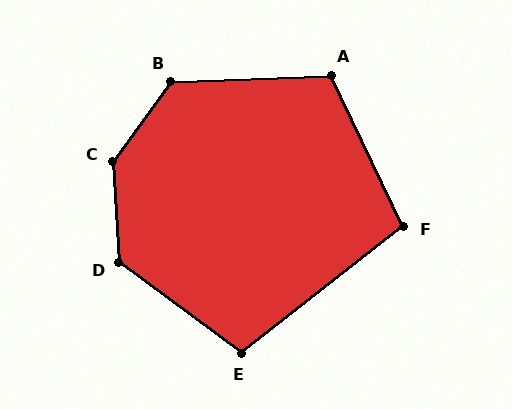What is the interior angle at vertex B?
Approximately 128 degrees (obtuse).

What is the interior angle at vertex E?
Approximately 106 degrees (obtuse).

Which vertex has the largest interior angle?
C, at approximately 141 degrees.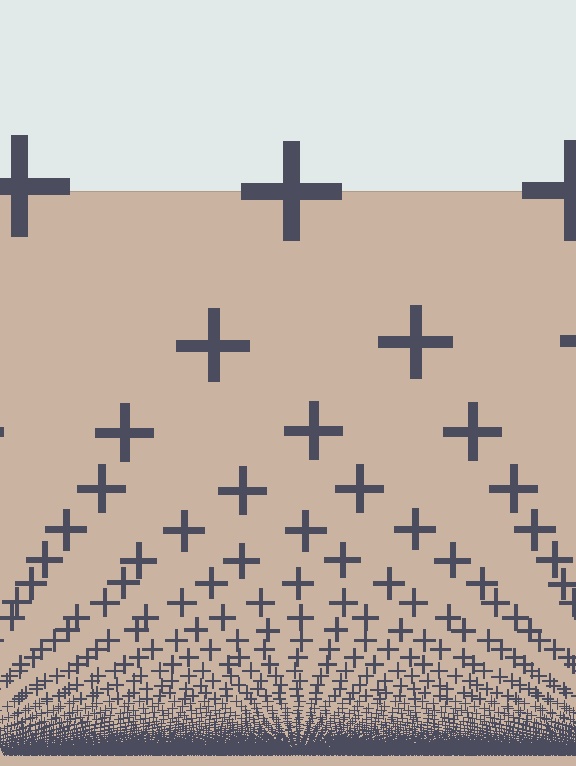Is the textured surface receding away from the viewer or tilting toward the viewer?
The surface appears to tilt toward the viewer. Texture elements get larger and sparser toward the top.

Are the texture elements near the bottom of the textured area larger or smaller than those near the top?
Smaller. The gradient is inverted — elements near the bottom are smaller and denser.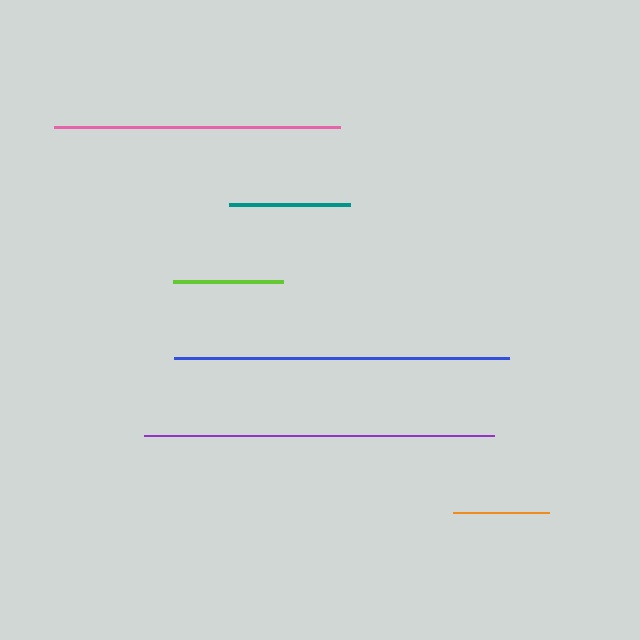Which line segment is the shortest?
The orange line is the shortest at approximately 96 pixels.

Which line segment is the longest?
The purple line is the longest at approximately 349 pixels.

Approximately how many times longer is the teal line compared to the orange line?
The teal line is approximately 1.3 times the length of the orange line.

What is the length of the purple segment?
The purple segment is approximately 349 pixels long.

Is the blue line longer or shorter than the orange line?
The blue line is longer than the orange line.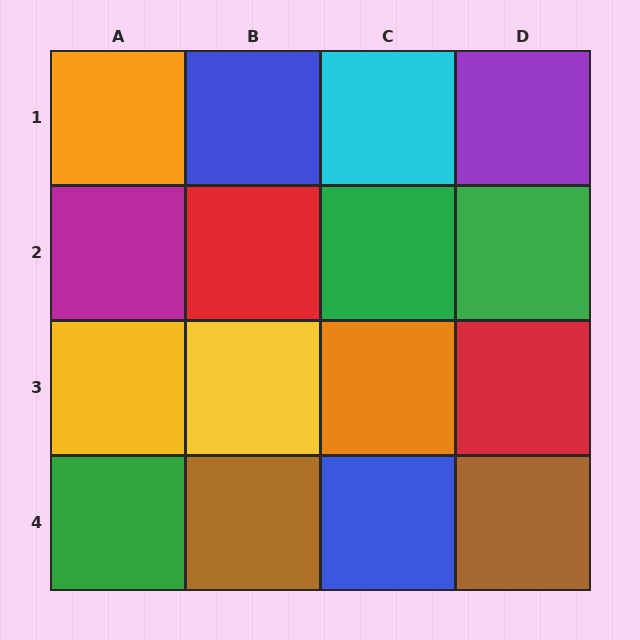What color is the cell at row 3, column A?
Yellow.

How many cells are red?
2 cells are red.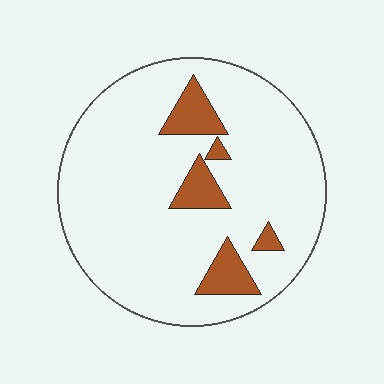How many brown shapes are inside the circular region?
5.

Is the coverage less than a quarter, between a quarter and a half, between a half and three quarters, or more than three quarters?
Less than a quarter.